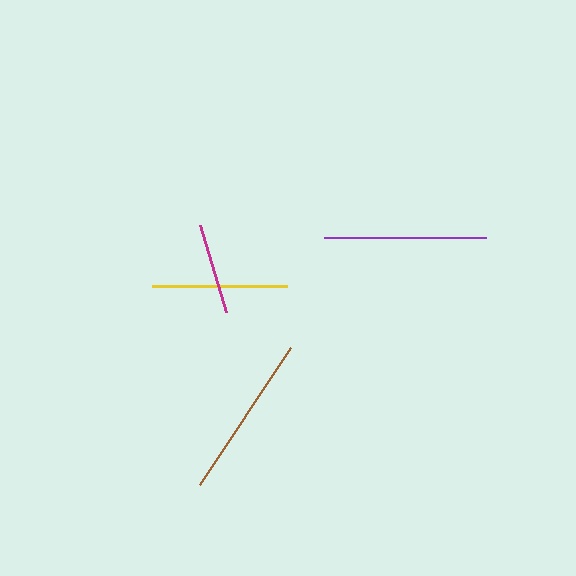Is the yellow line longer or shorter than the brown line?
The brown line is longer than the yellow line.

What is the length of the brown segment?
The brown segment is approximately 164 pixels long.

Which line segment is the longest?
The brown line is the longest at approximately 164 pixels.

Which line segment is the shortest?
The magenta line is the shortest at approximately 90 pixels.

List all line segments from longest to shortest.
From longest to shortest: brown, purple, yellow, magenta.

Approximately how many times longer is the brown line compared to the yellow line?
The brown line is approximately 1.2 times the length of the yellow line.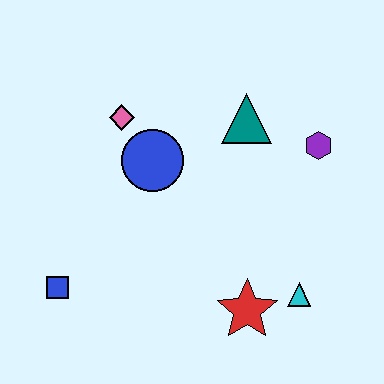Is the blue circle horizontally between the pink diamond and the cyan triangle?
Yes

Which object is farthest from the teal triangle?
The blue square is farthest from the teal triangle.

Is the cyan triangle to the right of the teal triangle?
Yes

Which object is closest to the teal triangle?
The purple hexagon is closest to the teal triangle.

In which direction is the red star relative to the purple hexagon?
The red star is below the purple hexagon.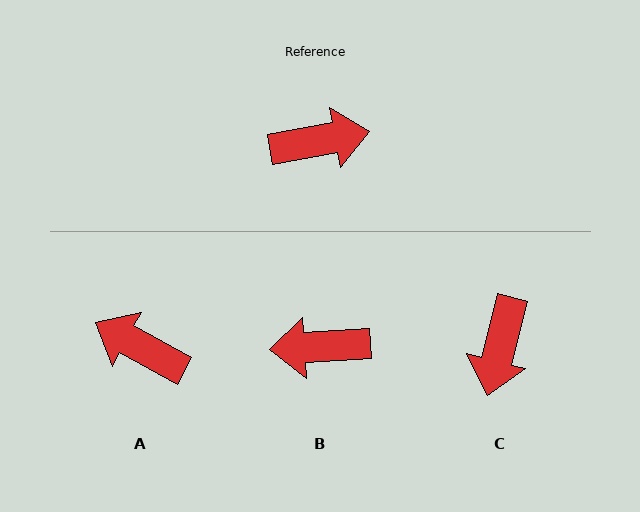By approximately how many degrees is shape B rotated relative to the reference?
Approximately 173 degrees counter-clockwise.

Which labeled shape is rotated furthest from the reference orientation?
B, about 173 degrees away.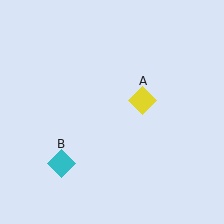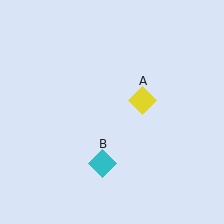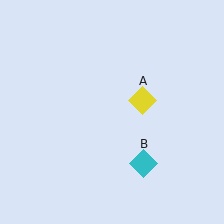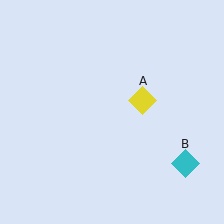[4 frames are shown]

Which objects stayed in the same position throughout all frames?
Yellow diamond (object A) remained stationary.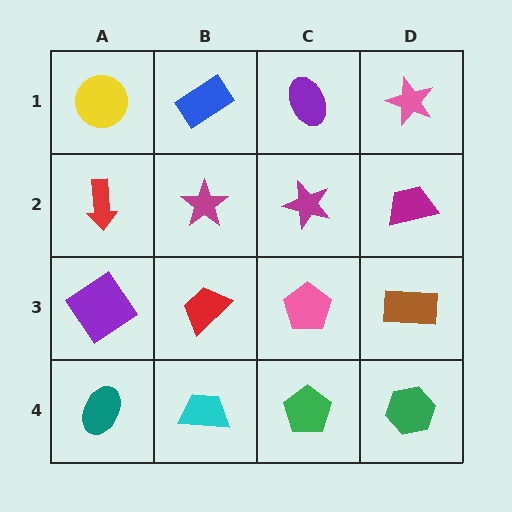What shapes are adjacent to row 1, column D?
A magenta trapezoid (row 2, column D), a purple ellipse (row 1, column C).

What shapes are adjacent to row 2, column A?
A yellow circle (row 1, column A), a purple diamond (row 3, column A), a magenta star (row 2, column B).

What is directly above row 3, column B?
A magenta star.